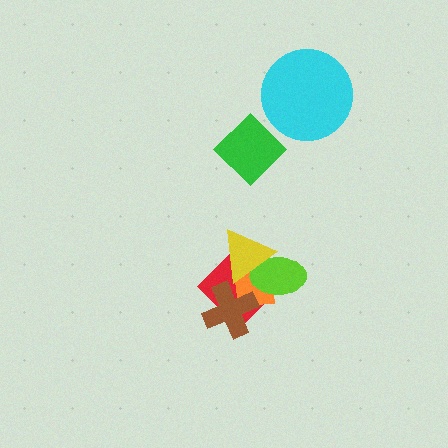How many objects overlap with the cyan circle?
0 objects overlap with the cyan circle.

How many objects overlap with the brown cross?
2 objects overlap with the brown cross.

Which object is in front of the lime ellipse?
The yellow triangle is in front of the lime ellipse.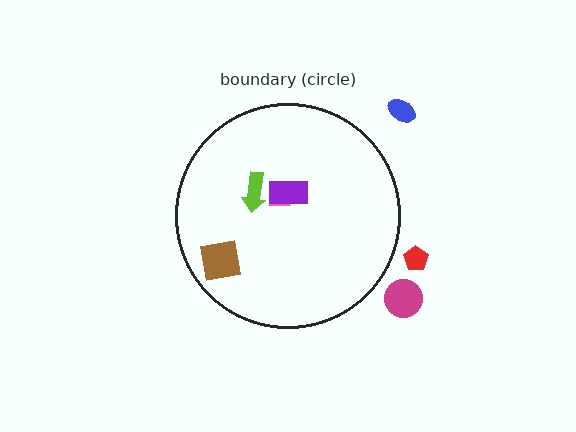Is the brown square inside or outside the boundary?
Inside.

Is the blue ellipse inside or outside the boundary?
Outside.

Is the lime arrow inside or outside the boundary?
Inside.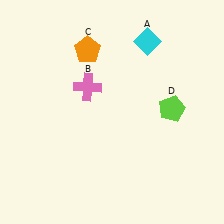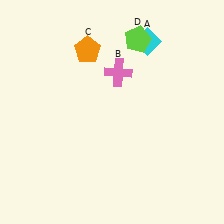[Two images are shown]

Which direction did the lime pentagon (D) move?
The lime pentagon (D) moved up.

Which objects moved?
The objects that moved are: the pink cross (B), the lime pentagon (D).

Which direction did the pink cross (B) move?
The pink cross (B) moved right.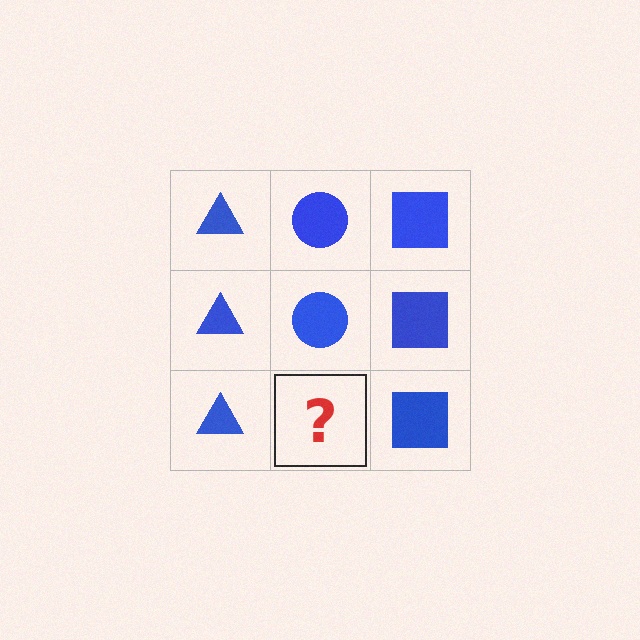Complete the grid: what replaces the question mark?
The question mark should be replaced with a blue circle.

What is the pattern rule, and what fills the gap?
The rule is that each column has a consistent shape. The gap should be filled with a blue circle.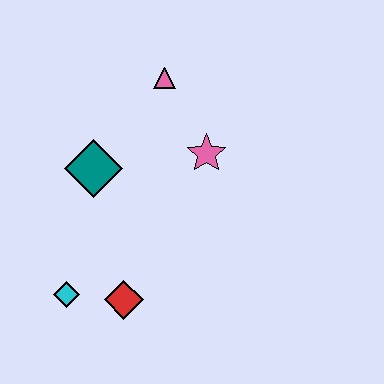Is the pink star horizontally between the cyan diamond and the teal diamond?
No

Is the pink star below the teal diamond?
No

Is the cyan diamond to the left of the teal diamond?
Yes